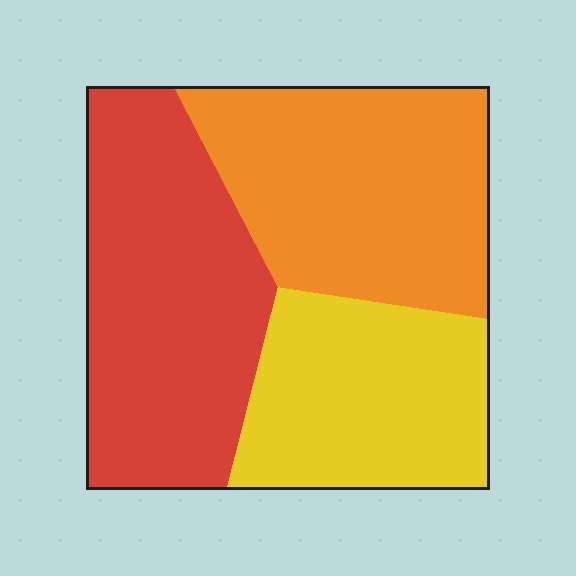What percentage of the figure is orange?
Orange takes up about one third (1/3) of the figure.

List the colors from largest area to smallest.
From largest to smallest: red, orange, yellow.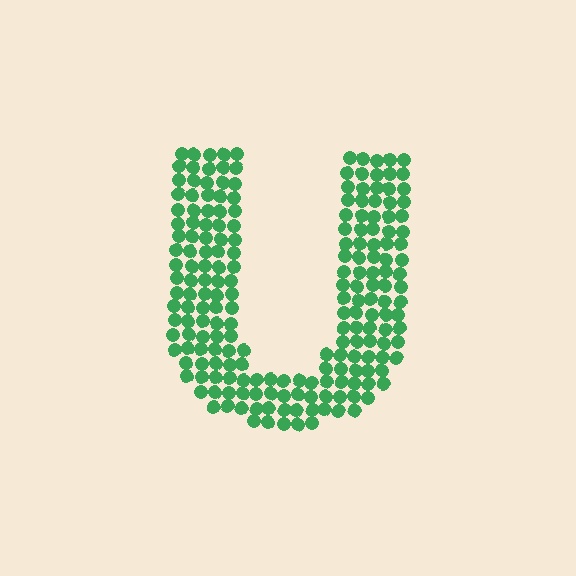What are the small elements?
The small elements are circles.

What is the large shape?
The large shape is the letter U.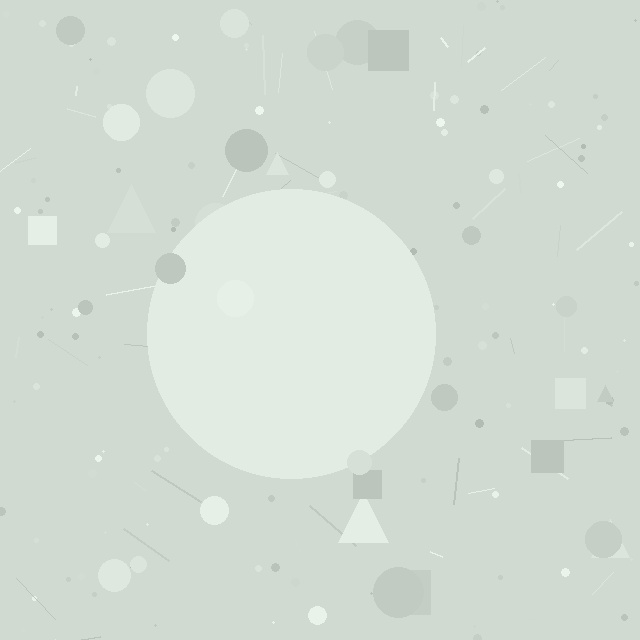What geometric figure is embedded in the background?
A circle is embedded in the background.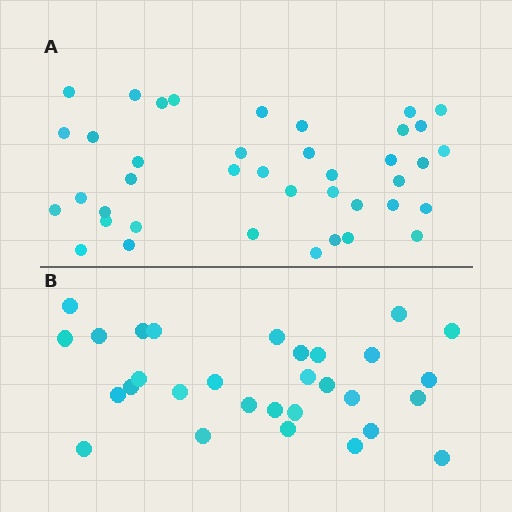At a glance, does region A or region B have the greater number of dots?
Region A (the top region) has more dots.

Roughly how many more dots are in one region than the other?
Region A has roughly 10 or so more dots than region B.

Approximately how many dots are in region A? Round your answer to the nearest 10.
About 40 dots.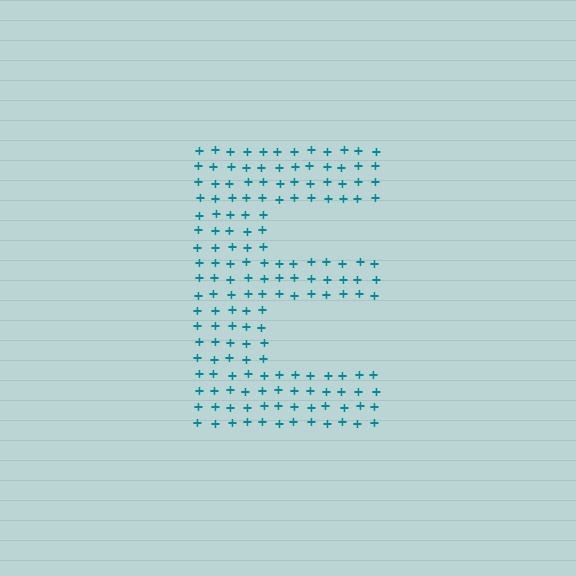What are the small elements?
The small elements are plus signs.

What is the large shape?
The large shape is the letter E.